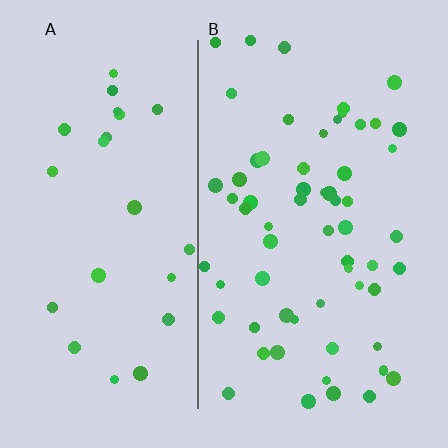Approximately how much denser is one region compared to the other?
Approximately 2.5× — region B over region A.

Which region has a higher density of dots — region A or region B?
B (the right).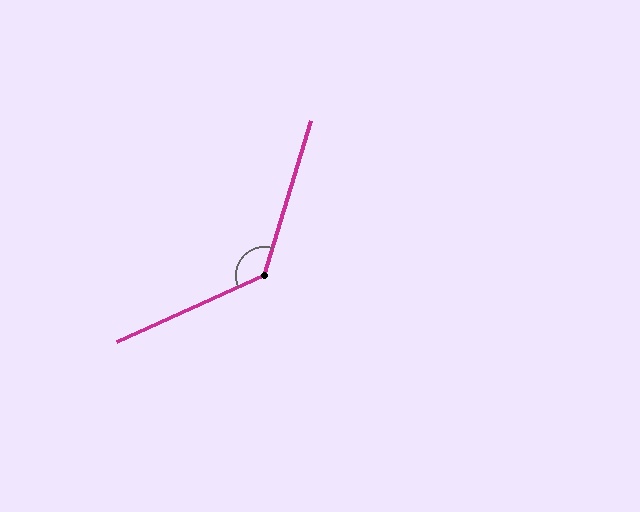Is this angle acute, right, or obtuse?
It is obtuse.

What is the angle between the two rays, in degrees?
Approximately 131 degrees.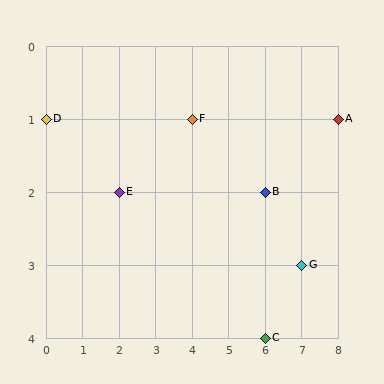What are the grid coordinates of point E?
Point E is at grid coordinates (2, 2).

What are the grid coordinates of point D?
Point D is at grid coordinates (0, 1).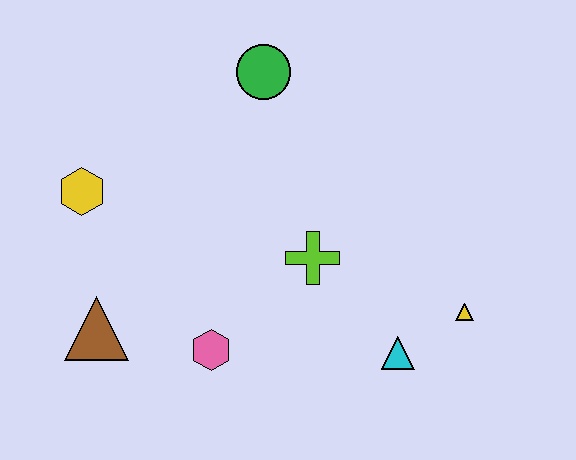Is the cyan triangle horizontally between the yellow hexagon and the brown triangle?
No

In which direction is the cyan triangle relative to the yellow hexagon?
The cyan triangle is to the right of the yellow hexagon.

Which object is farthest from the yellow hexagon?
The yellow triangle is farthest from the yellow hexagon.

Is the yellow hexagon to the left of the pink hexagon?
Yes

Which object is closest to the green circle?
The lime cross is closest to the green circle.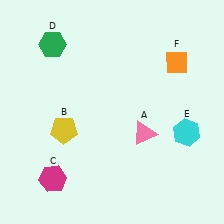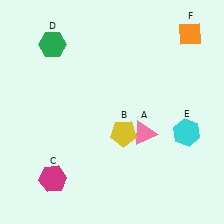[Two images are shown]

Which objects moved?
The objects that moved are: the yellow pentagon (B), the orange diamond (F).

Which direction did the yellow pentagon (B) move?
The yellow pentagon (B) moved right.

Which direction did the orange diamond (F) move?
The orange diamond (F) moved up.